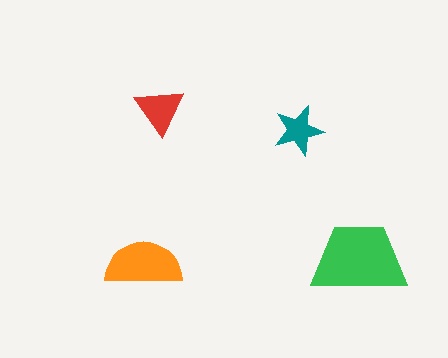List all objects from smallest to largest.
The teal star, the red triangle, the orange semicircle, the green trapezoid.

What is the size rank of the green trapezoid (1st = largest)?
1st.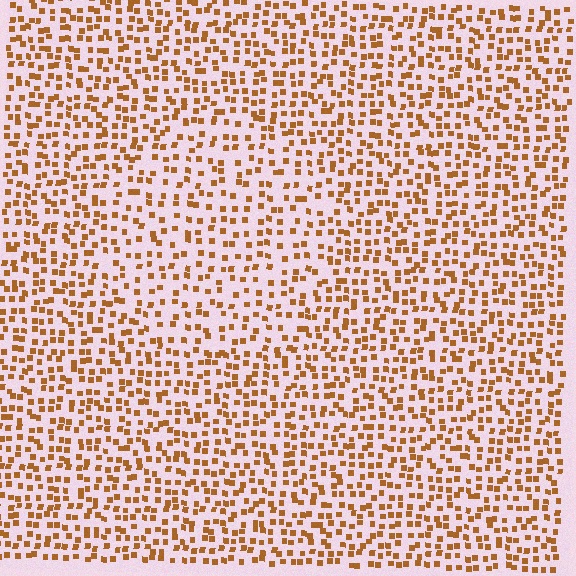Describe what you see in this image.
The image contains small brown elements arranged at two different densities. A circle-shaped region is visible where the elements are less densely packed than the surrounding area.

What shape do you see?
I see a circle.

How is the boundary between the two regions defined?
The boundary is defined by a change in element density (approximately 1.5x ratio). All elements are the same color, size, and shape.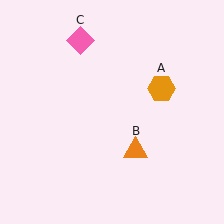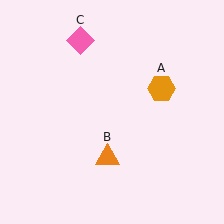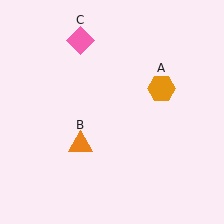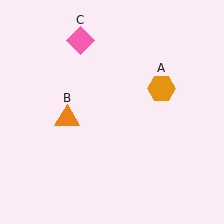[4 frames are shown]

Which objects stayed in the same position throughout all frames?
Orange hexagon (object A) and pink diamond (object C) remained stationary.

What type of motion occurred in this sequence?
The orange triangle (object B) rotated clockwise around the center of the scene.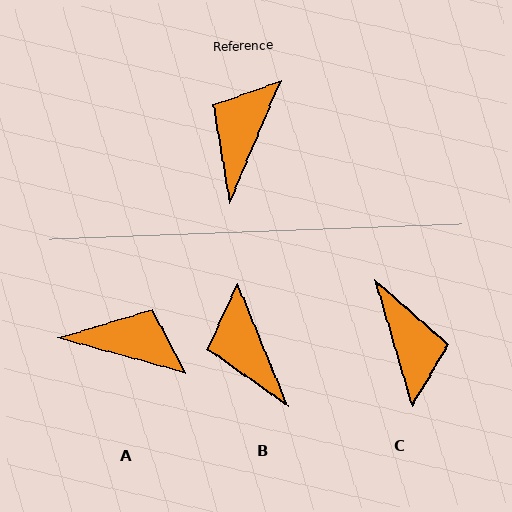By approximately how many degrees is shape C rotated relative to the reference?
Approximately 141 degrees clockwise.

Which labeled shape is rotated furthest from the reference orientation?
C, about 141 degrees away.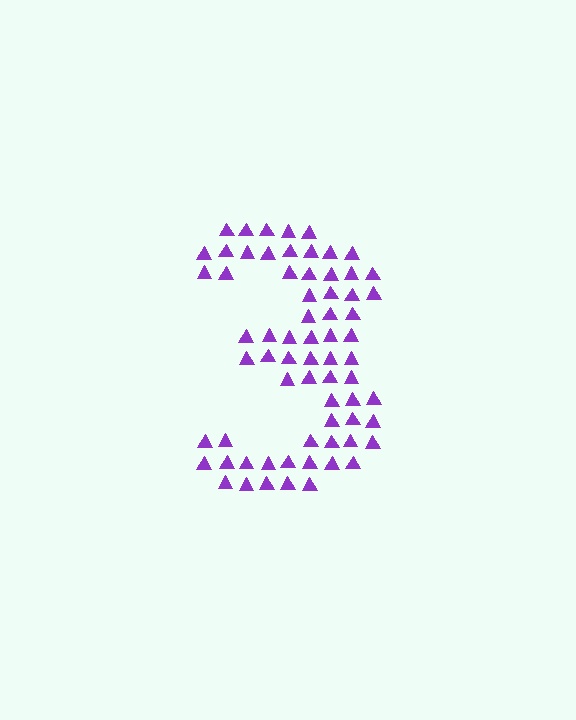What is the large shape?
The large shape is the digit 3.